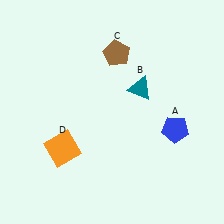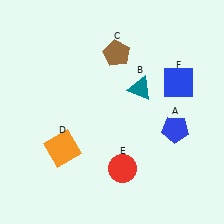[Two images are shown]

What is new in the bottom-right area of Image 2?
A red circle (E) was added in the bottom-right area of Image 2.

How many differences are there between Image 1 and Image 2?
There are 2 differences between the two images.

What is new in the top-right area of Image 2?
A blue square (F) was added in the top-right area of Image 2.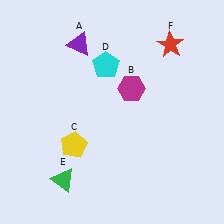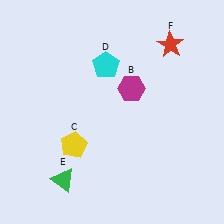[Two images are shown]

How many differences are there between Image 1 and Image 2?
There is 1 difference between the two images.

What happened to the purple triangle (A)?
The purple triangle (A) was removed in Image 2. It was in the top-left area of Image 1.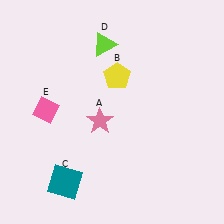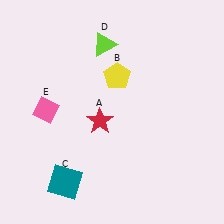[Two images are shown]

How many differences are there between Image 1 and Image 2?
There is 1 difference between the two images.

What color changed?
The star (A) changed from pink in Image 1 to red in Image 2.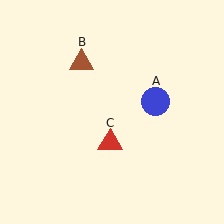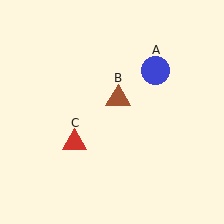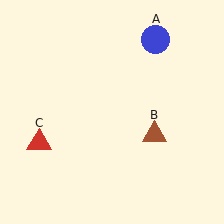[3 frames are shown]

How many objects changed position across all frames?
3 objects changed position: blue circle (object A), brown triangle (object B), red triangle (object C).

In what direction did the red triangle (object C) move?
The red triangle (object C) moved left.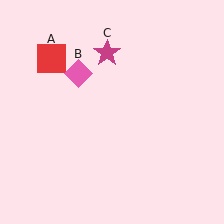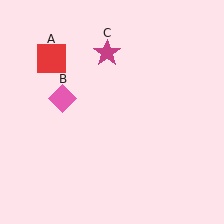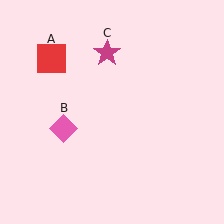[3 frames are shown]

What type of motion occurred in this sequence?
The pink diamond (object B) rotated counterclockwise around the center of the scene.